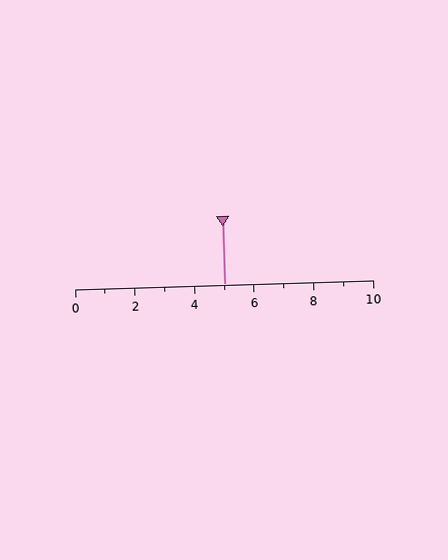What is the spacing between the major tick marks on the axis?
The major ticks are spaced 2 apart.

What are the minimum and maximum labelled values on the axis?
The axis runs from 0 to 10.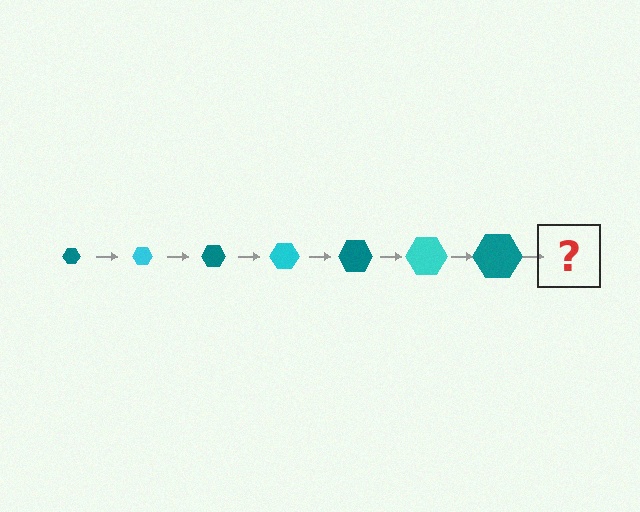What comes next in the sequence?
The next element should be a cyan hexagon, larger than the previous one.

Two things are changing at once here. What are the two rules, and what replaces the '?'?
The two rules are that the hexagon grows larger each step and the color cycles through teal and cyan. The '?' should be a cyan hexagon, larger than the previous one.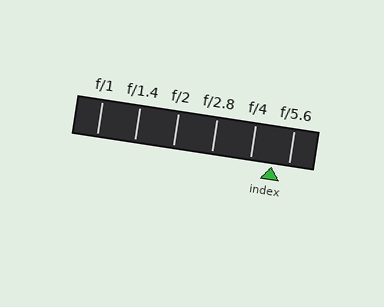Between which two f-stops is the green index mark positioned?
The index mark is between f/4 and f/5.6.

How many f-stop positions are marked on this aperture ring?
There are 6 f-stop positions marked.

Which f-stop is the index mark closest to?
The index mark is closest to f/5.6.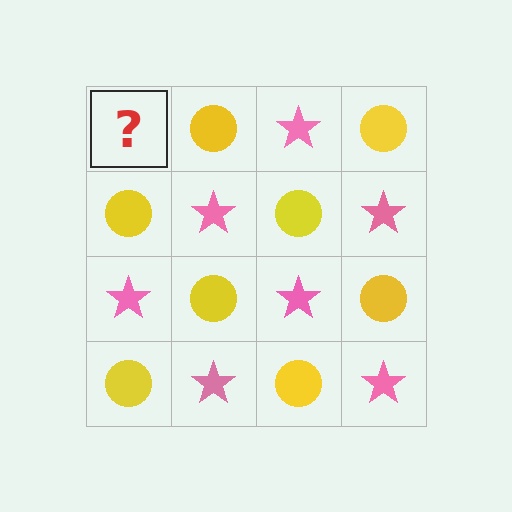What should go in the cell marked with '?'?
The missing cell should contain a pink star.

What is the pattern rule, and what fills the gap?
The rule is that it alternates pink star and yellow circle in a checkerboard pattern. The gap should be filled with a pink star.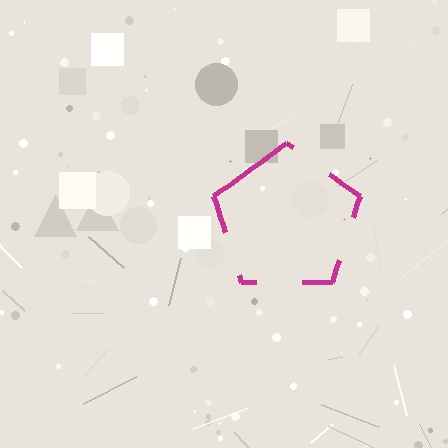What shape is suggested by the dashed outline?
The dashed outline suggests a pentagon.